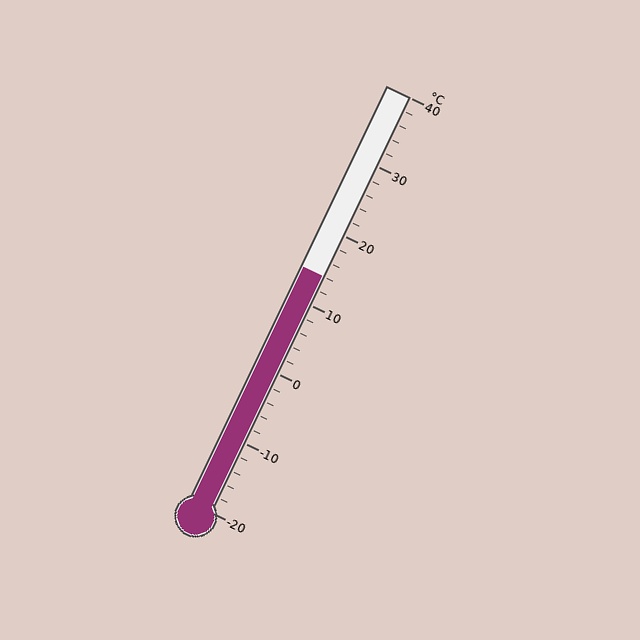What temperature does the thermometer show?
The thermometer shows approximately 14°C.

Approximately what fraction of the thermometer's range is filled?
The thermometer is filled to approximately 55% of its range.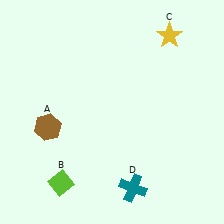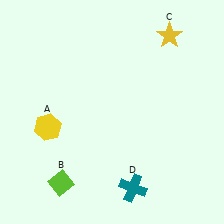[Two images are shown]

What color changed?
The hexagon (A) changed from brown in Image 1 to yellow in Image 2.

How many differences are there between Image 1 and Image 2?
There is 1 difference between the two images.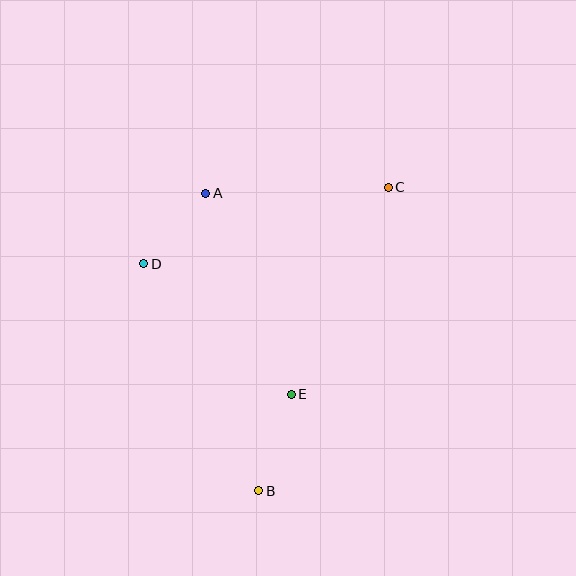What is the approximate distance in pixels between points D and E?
The distance between D and E is approximately 197 pixels.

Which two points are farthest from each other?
Points B and C are farthest from each other.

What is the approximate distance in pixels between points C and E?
The distance between C and E is approximately 229 pixels.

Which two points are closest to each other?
Points A and D are closest to each other.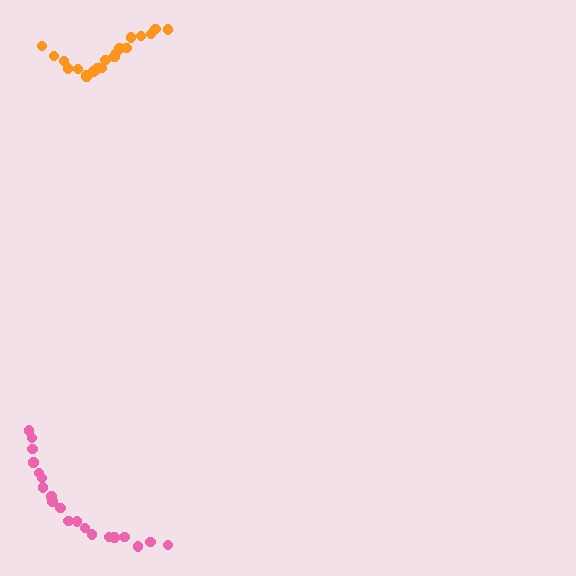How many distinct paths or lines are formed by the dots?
There are 2 distinct paths.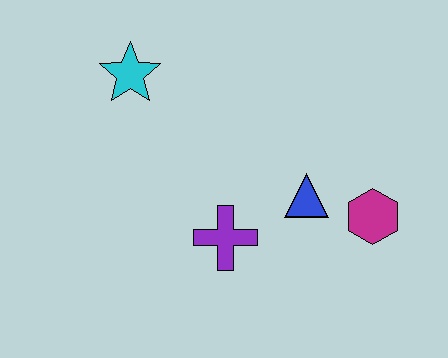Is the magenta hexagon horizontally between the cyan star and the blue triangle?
No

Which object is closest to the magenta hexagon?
The blue triangle is closest to the magenta hexagon.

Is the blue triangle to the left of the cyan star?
No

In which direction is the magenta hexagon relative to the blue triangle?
The magenta hexagon is to the right of the blue triangle.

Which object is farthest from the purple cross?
The cyan star is farthest from the purple cross.